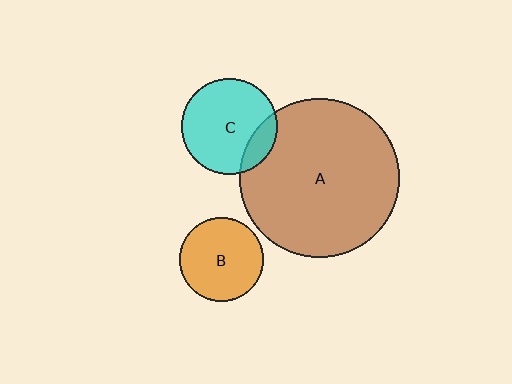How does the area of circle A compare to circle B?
Approximately 3.6 times.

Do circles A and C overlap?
Yes.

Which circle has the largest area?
Circle A (brown).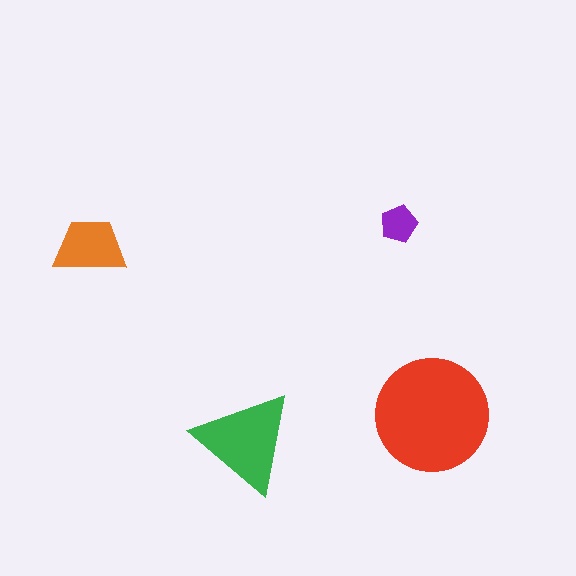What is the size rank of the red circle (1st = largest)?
1st.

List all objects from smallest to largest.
The purple pentagon, the orange trapezoid, the green triangle, the red circle.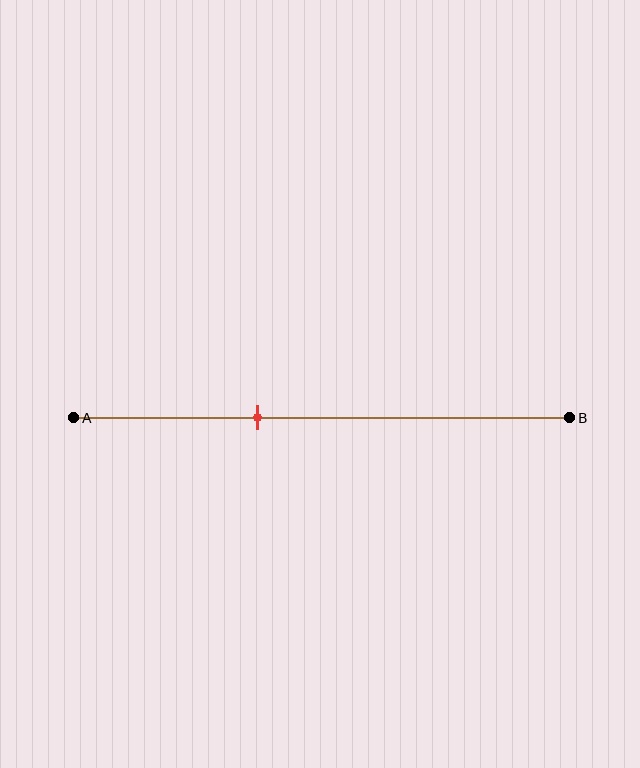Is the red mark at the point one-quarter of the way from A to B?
No, the mark is at about 35% from A, not at the 25% one-quarter point.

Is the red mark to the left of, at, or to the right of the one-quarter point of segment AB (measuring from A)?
The red mark is to the right of the one-quarter point of segment AB.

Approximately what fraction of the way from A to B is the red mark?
The red mark is approximately 35% of the way from A to B.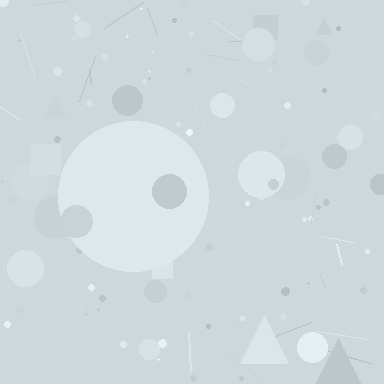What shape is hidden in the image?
A circle is hidden in the image.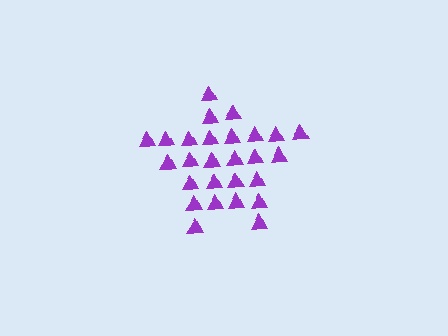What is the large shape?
The large shape is a star.